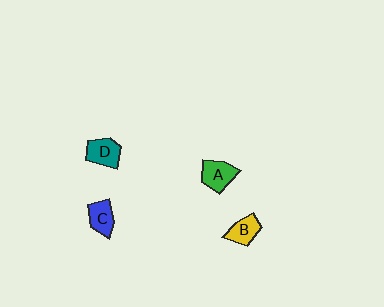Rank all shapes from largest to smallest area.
From largest to smallest: A (green), D (teal), C (blue), B (yellow).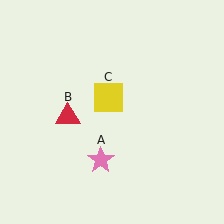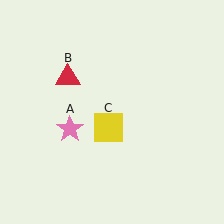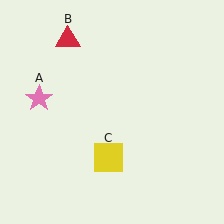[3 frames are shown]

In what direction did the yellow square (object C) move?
The yellow square (object C) moved down.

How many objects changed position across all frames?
3 objects changed position: pink star (object A), red triangle (object B), yellow square (object C).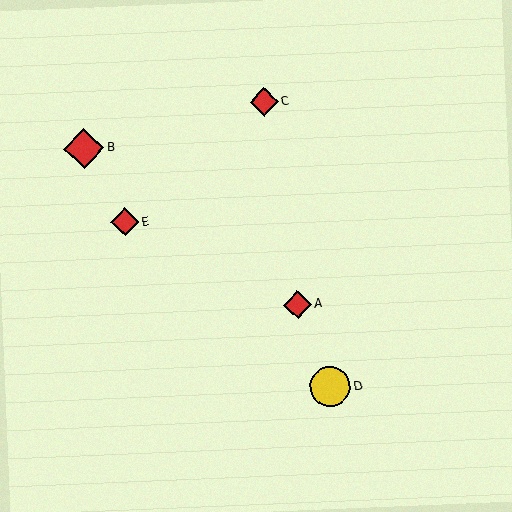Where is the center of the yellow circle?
The center of the yellow circle is at (330, 387).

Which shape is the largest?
The red diamond (labeled B) is the largest.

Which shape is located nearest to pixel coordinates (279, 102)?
The red diamond (labeled C) at (264, 102) is nearest to that location.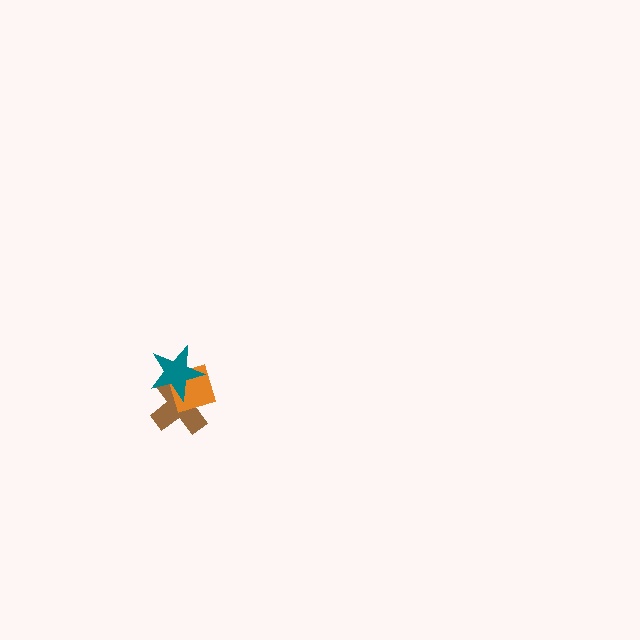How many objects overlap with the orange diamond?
2 objects overlap with the orange diamond.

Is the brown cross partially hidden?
Yes, it is partially covered by another shape.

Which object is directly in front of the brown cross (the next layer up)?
The orange diamond is directly in front of the brown cross.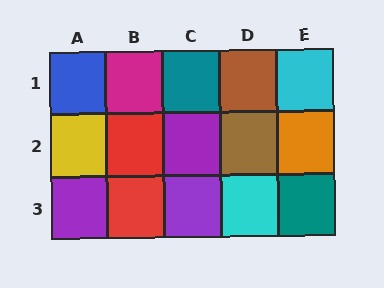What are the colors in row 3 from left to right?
Purple, red, purple, cyan, teal.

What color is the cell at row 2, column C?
Purple.